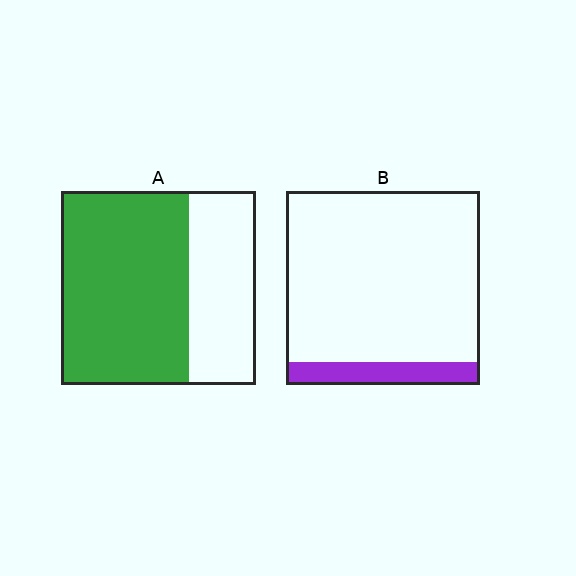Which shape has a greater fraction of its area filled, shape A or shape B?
Shape A.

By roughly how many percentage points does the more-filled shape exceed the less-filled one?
By roughly 55 percentage points (A over B).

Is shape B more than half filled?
No.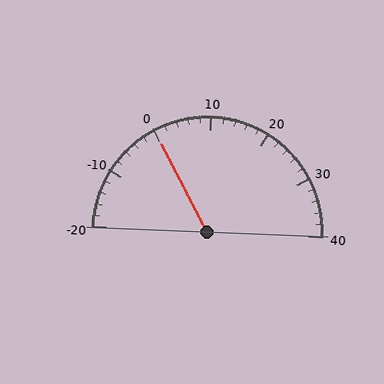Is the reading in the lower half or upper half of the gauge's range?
The reading is in the lower half of the range (-20 to 40).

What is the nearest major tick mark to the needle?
The nearest major tick mark is 0.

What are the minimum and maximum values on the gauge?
The gauge ranges from -20 to 40.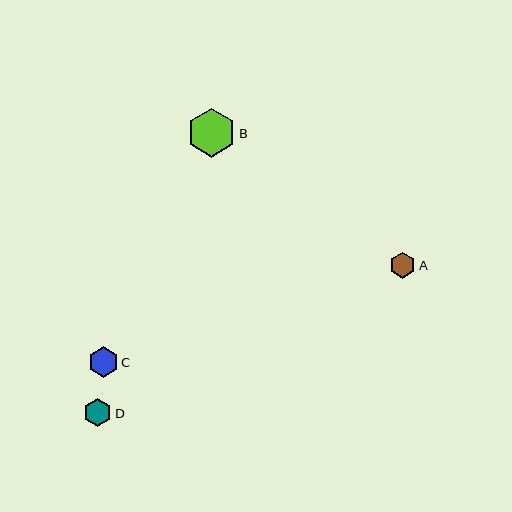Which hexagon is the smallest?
Hexagon A is the smallest with a size of approximately 26 pixels.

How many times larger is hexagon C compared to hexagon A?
Hexagon C is approximately 1.2 times the size of hexagon A.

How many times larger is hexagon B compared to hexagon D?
Hexagon B is approximately 1.7 times the size of hexagon D.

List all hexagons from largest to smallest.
From largest to smallest: B, C, D, A.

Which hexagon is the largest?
Hexagon B is the largest with a size of approximately 48 pixels.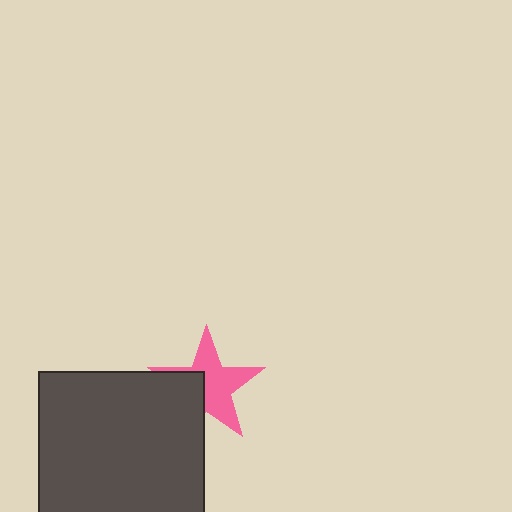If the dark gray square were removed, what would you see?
You would see the complete pink star.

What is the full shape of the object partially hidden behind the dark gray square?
The partially hidden object is a pink star.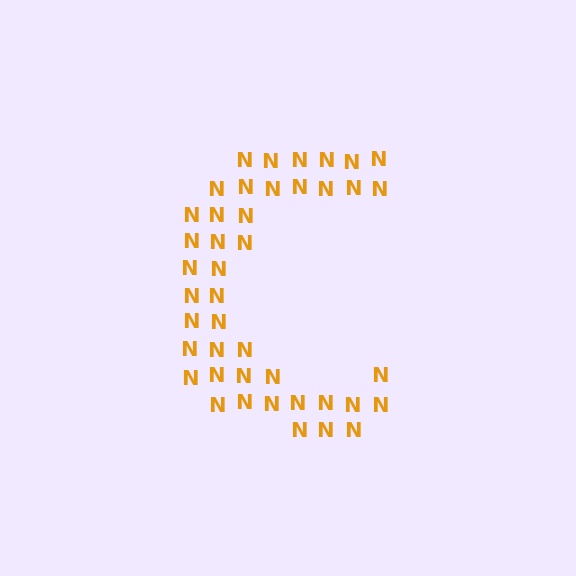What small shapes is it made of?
It is made of small letter N's.